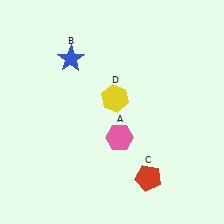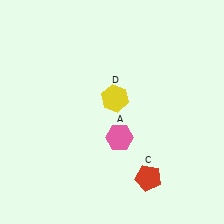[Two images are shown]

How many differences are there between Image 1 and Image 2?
There is 1 difference between the two images.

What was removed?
The blue star (B) was removed in Image 2.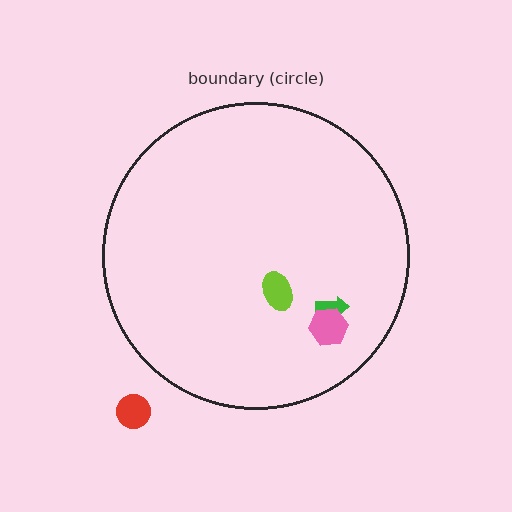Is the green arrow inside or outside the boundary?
Inside.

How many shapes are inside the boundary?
3 inside, 1 outside.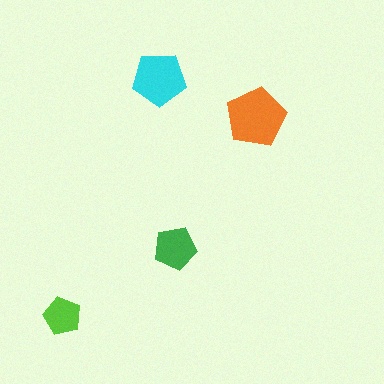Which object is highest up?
The cyan pentagon is topmost.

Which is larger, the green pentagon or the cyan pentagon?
The cyan one.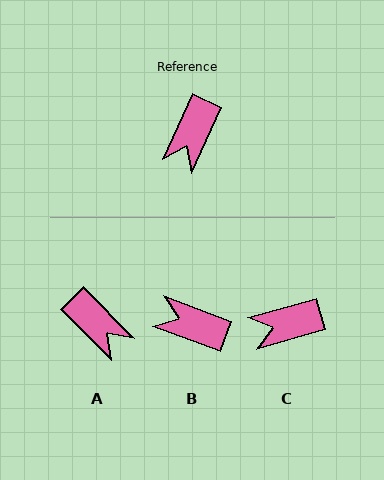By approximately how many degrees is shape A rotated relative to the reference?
Approximately 69 degrees counter-clockwise.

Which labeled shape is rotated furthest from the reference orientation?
B, about 86 degrees away.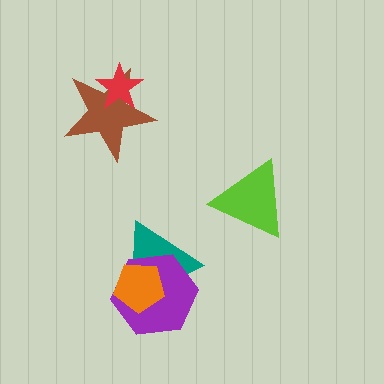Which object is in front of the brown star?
The red star is in front of the brown star.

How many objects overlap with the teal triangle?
2 objects overlap with the teal triangle.